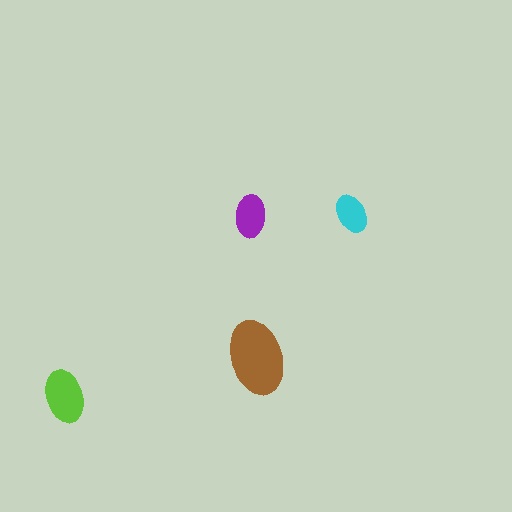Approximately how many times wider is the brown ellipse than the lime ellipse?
About 1.5 times wider.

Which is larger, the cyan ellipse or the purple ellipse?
The purple one.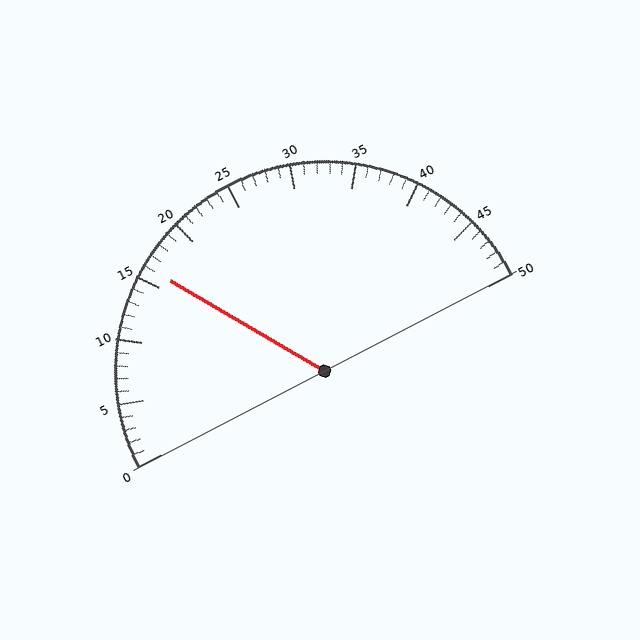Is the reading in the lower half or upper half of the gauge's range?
The reading is in the lower half of the range (0 to 50).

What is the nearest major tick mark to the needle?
The nearest major tick mark is 15.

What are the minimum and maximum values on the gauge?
The gauge ranges from 0 to 50.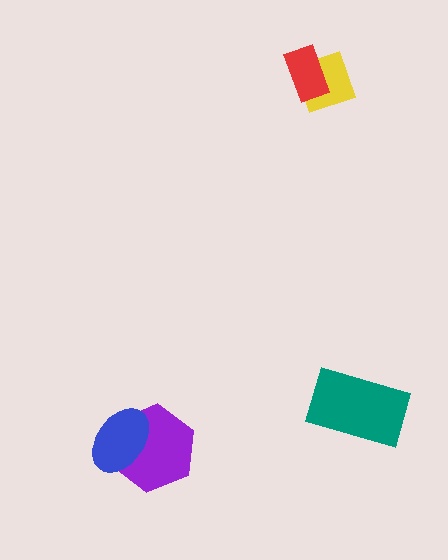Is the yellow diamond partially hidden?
Yes, it is partially covered by another shape.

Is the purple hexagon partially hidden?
Yes, it is partially covered by another shape.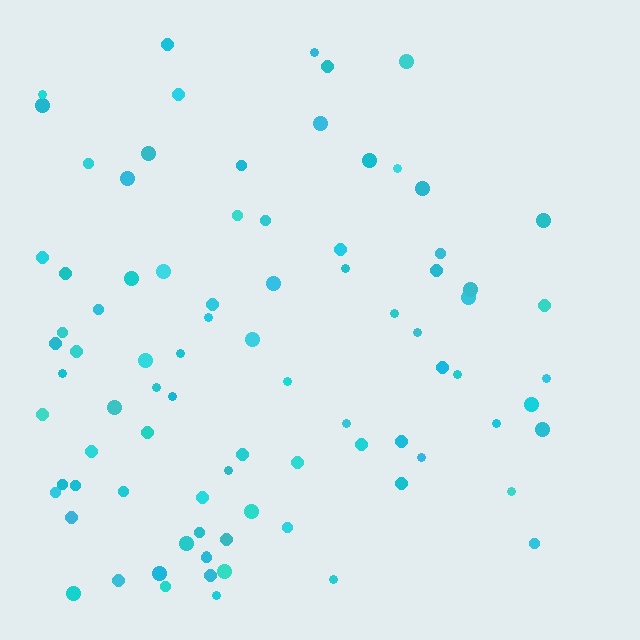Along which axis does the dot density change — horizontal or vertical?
Horizontal.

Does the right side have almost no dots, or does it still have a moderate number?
Still a moderate number, just noticeably fewer than the left.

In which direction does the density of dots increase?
From right to left, with the left side densest.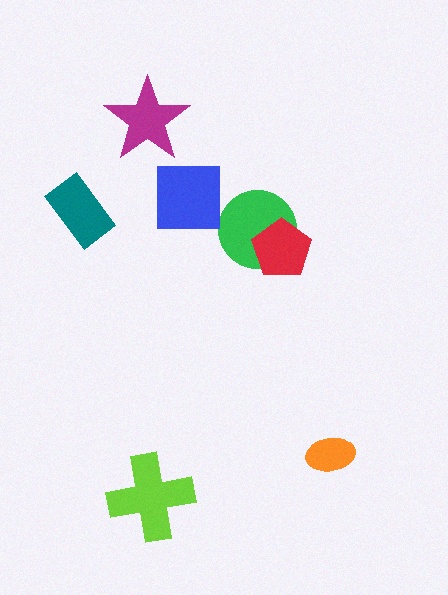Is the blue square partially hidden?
No, no other shape covers it.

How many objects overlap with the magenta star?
0 objects overlap with the magenta star.